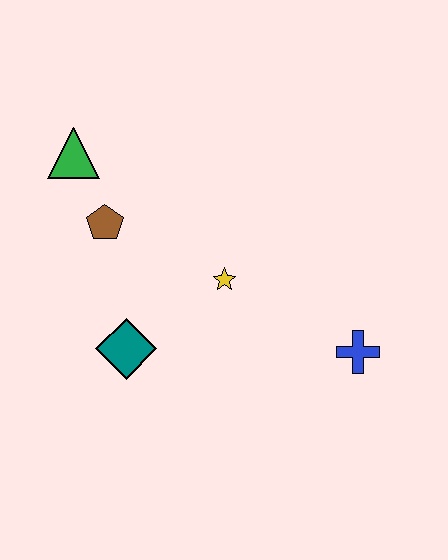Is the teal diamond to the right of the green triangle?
Yes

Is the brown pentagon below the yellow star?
No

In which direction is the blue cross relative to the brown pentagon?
The blue cross is to the right of the brown pentagon.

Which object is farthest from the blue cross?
The green triangle is farthest from the blue cross.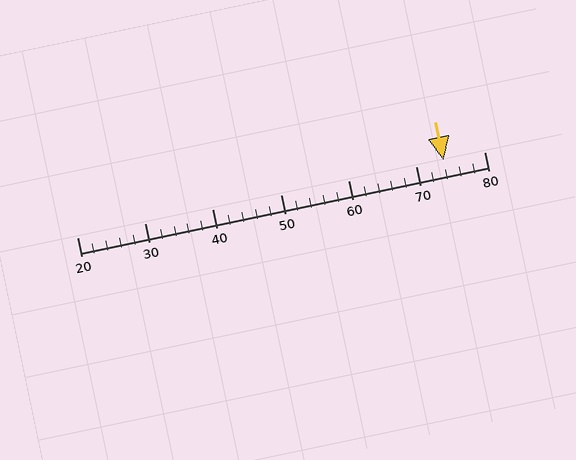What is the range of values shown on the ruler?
The ruler shows values from 20 to 80.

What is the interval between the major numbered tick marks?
The major tick marks are spaced 10 units apart.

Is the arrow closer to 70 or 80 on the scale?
The arrow is closer to 70.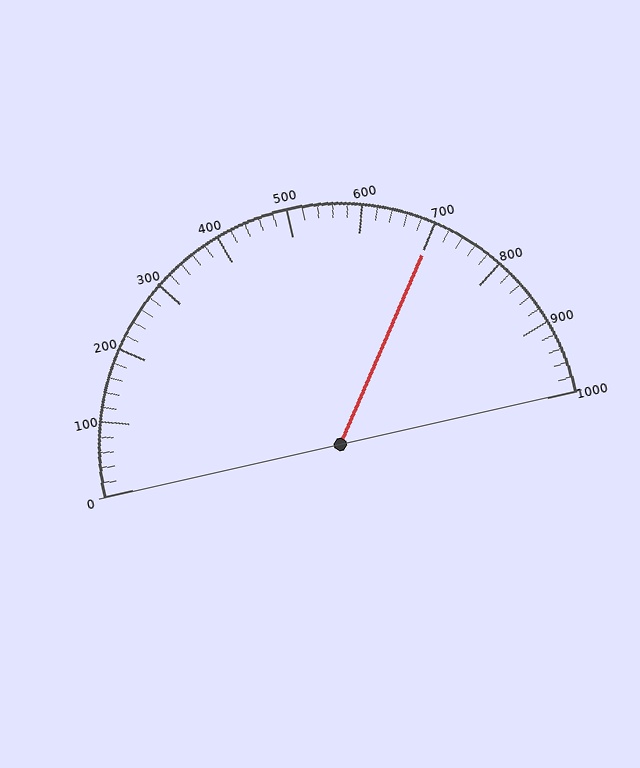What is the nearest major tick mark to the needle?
The nearest major tick mark is 700.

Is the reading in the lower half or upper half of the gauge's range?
The reading is in the upper half of the range (0 to 1000).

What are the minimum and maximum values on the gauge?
The gauge ranges from 0 to 1000.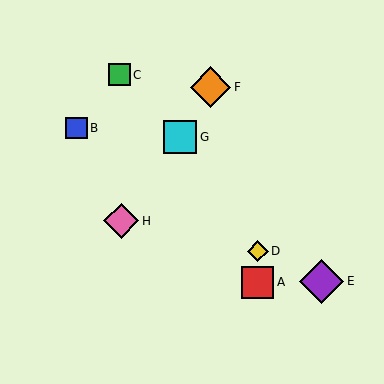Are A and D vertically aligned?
Yes, both are at x≈258.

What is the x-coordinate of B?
Object B is at x≈77.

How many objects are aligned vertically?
2 objects (A, D) are aligned vertically.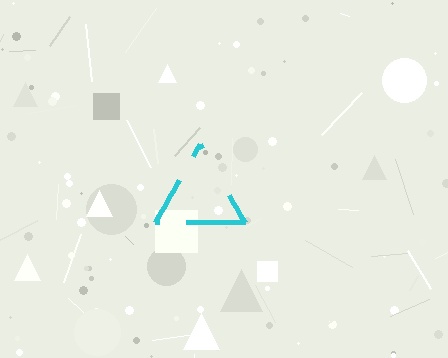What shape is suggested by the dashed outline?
The dashed outline suggests a triangle.